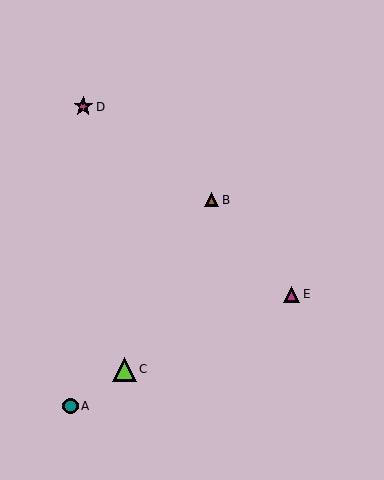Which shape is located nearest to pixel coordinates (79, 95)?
The magenta star (labeled D) at (83, 107) is nearest to that location.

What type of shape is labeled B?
Shape B is a brown triangle.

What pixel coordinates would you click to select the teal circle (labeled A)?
Click at (70, 406) to select the teal circle A.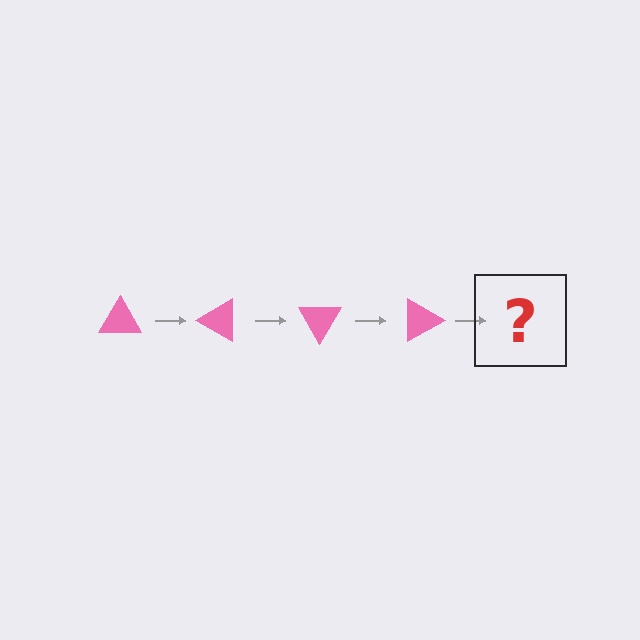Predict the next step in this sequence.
The next step is a pink triangle rotated 120 degrees.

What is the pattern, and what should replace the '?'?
The pattern is that the triangle rotates 30 degrees each step. The '?' should be a pink triangle rotated 120 degrees.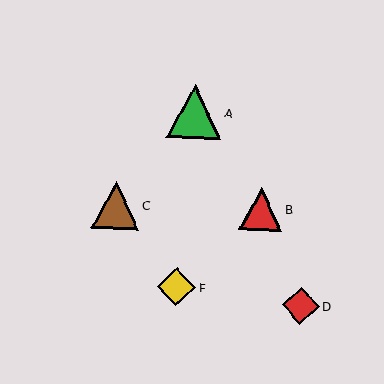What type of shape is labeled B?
Shape B is a red triangle.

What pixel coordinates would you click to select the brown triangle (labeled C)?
Click at (116, 205) to select the brown triangle C.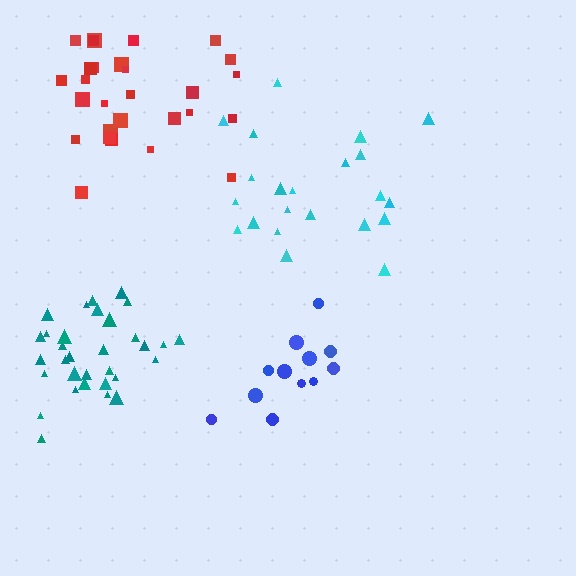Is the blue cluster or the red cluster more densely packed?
Blue.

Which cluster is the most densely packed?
Teal.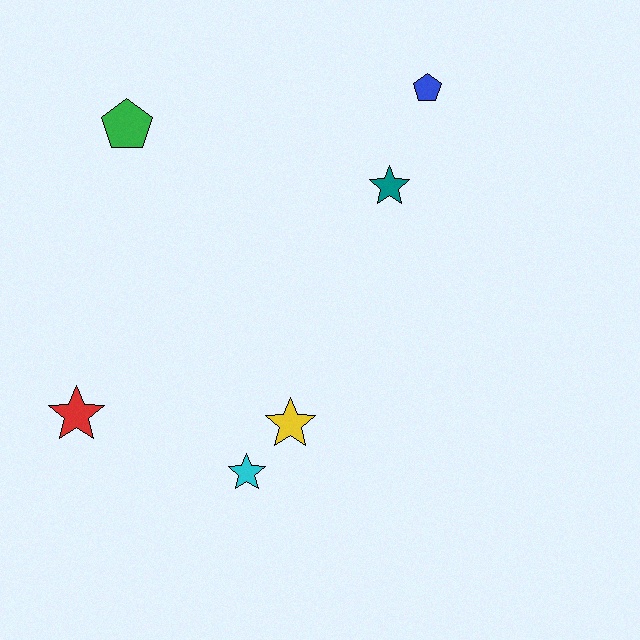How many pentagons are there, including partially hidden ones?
There are 2 pentagons.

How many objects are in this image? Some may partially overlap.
There are 6 objects.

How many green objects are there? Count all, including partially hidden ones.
There is 1 green object.